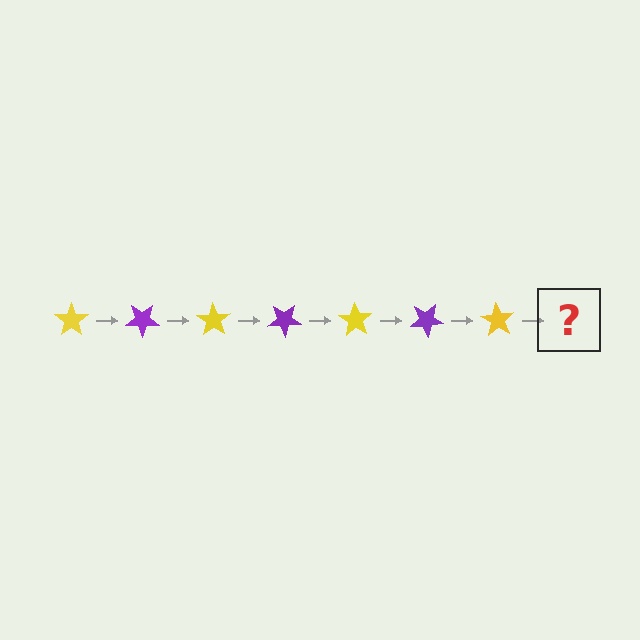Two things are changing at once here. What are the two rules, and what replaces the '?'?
The two rules are that it rotates 35 degrees each step and the color cycles through yellow and purple. The '?' should be a purple star, rotated 245 degrees from the start.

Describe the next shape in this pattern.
It should be a purple star, rotated 245 degrees from the start.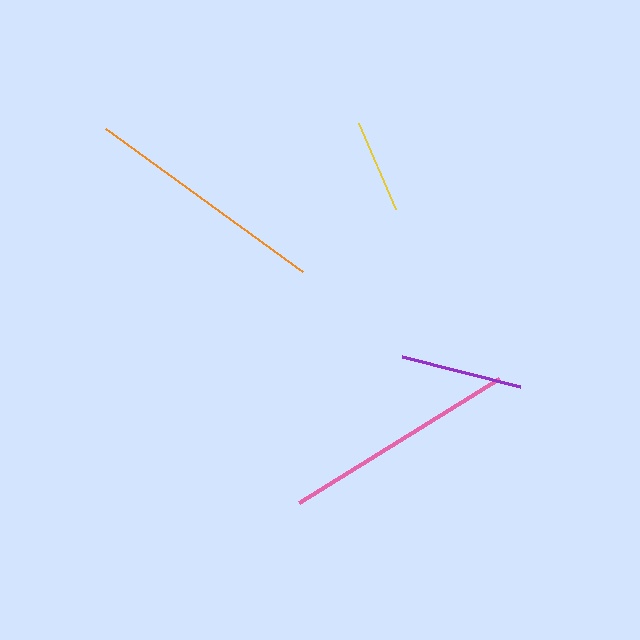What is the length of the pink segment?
The pink segment is approximately 236 pixels long.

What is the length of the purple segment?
The purple segment is approximately 122 pixels long.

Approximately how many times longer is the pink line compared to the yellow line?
The pink line is approximately 2.5 times the length of the yellow line.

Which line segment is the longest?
The orange line is the longest at approximately 243 pixels.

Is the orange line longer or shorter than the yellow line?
The orange line is longer than the yellow line.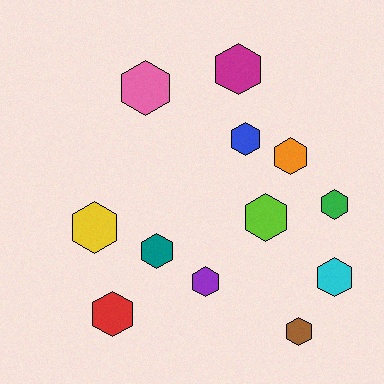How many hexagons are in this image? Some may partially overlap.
There are 12 hexagons.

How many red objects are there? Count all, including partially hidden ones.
There is 1 red object.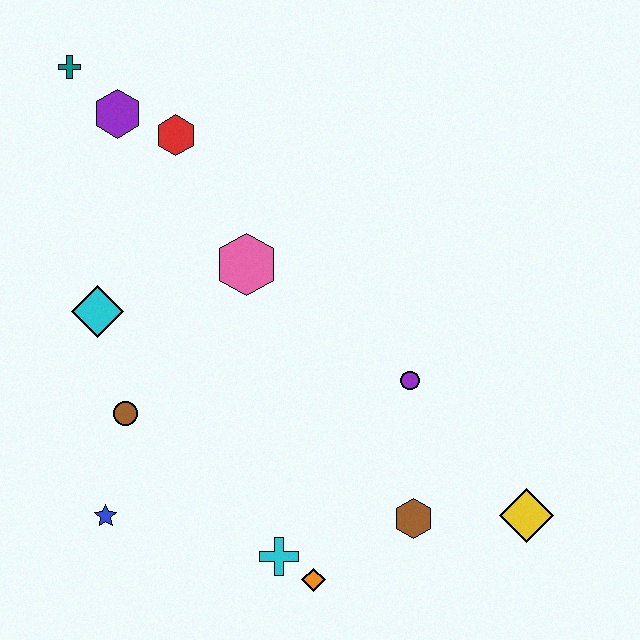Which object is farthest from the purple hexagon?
The yellow diamond is farthest from the purple hexagon.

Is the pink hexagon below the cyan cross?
No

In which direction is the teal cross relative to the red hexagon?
The teal cross is to the left of the red hexagon.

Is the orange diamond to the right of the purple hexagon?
Yes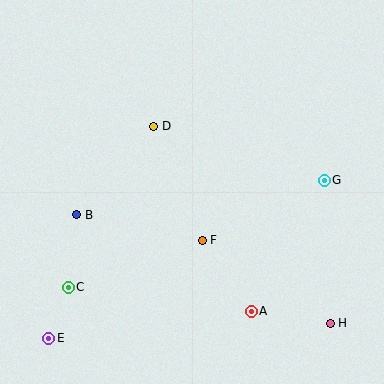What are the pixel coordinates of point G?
Point G is at (324, 180).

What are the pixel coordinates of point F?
Point F is at (202, 240).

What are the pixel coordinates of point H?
Point H is at (330, 323).